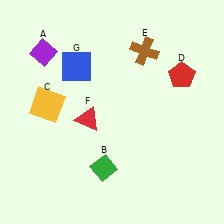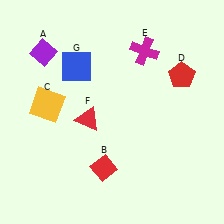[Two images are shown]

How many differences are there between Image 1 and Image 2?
There are 2 differences between the two images.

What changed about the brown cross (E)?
In Image 1, E is brown. In Image 2, it changed to magenta.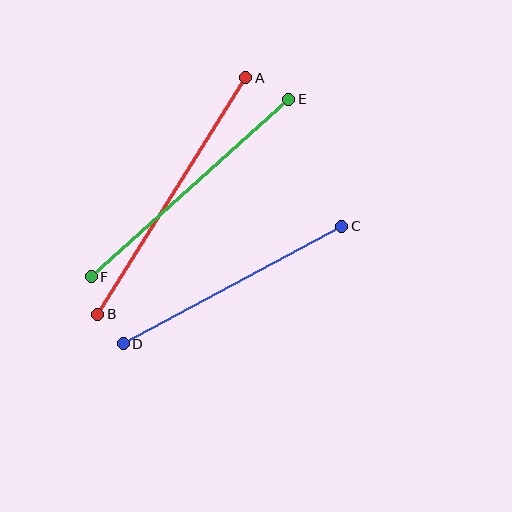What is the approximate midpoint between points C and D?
The midpoint is at approximately (232, 285) pixels.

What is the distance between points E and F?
The distance is approximately 266 pixels.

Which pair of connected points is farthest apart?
Points A and B are farthest apart.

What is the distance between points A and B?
The distance is approximately 279 pixels.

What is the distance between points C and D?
The distance is approximately 248 pixels.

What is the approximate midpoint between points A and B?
The midpoint is at approximately (172, 196) pixels.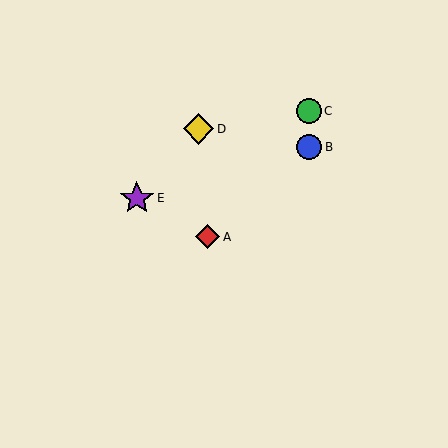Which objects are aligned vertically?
Objects B, C are aligned vertically.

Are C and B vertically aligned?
Yes, both are at x≈309.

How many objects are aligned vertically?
2 objects (B, C) are aligned vertically.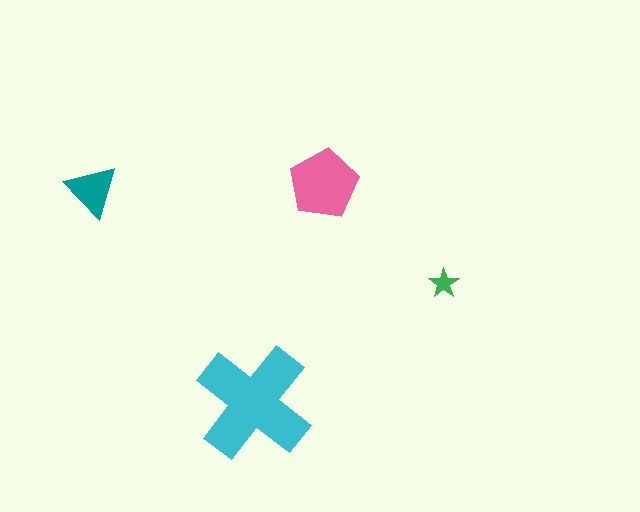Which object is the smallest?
The green star.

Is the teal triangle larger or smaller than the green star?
Larger.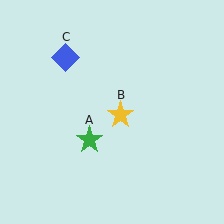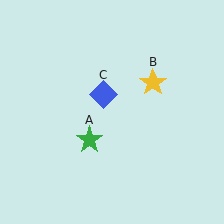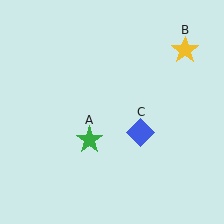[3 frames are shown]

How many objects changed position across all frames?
2 objects changed position: yellow star (object B), blue diamond (object C).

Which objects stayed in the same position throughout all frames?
Green star (object A) remained stationary.